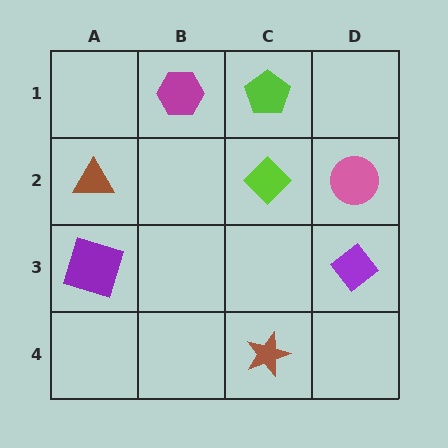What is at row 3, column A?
A purple square.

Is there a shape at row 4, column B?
No, that cell is empty.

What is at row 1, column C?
A lime pentagon.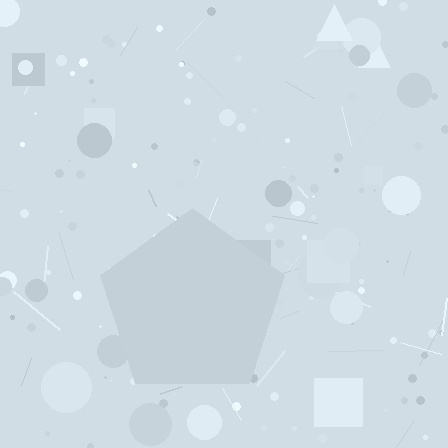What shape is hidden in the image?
A pentagon is hidden in the image.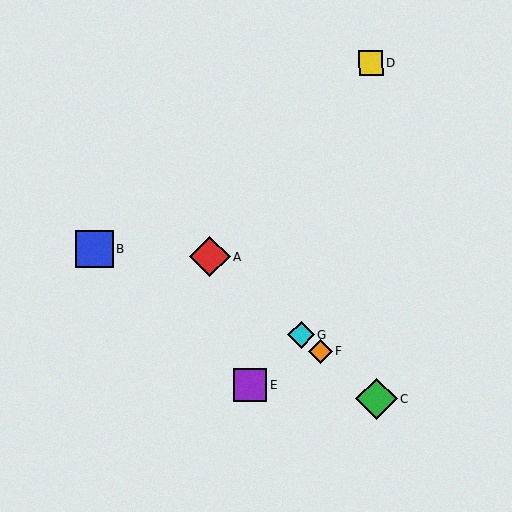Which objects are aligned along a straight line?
Objects A, C, F, G are aligned along a straight line.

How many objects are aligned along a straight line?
4 objects (A, C, F, G) are aligned along a straight line.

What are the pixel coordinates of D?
Object D is at (371, 63).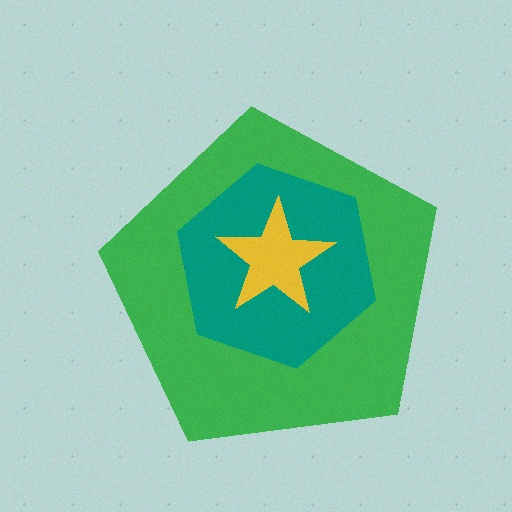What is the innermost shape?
The yellow star.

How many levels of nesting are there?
3.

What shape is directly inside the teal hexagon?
The yellow star.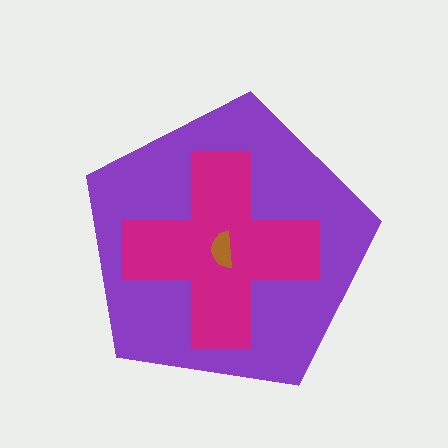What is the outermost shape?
The purple pentagon.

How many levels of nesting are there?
3.